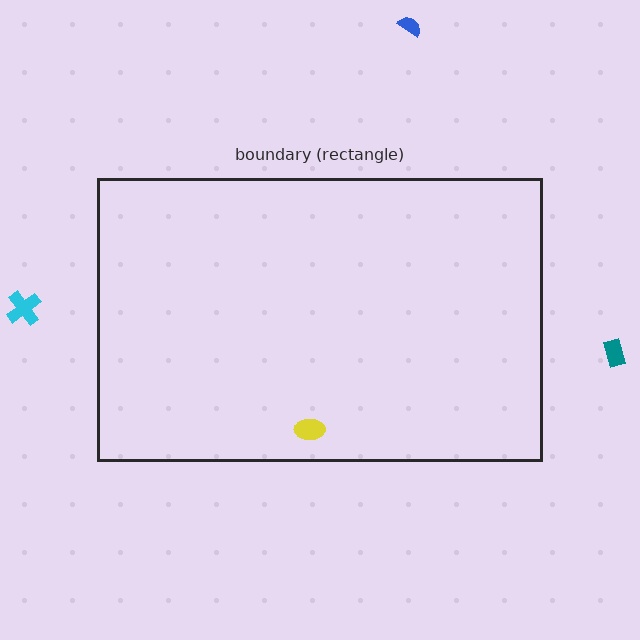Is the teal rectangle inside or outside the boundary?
Outside.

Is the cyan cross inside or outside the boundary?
Outside.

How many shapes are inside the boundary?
1 inside, 3 outside.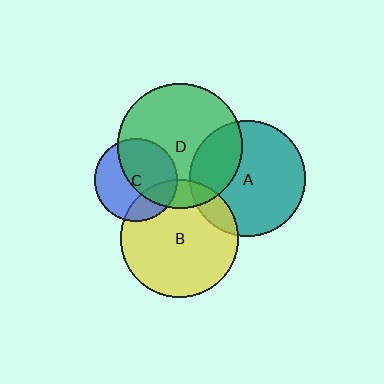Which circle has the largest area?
Circle D (green).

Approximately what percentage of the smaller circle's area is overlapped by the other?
Approximately 15%.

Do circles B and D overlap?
Yes.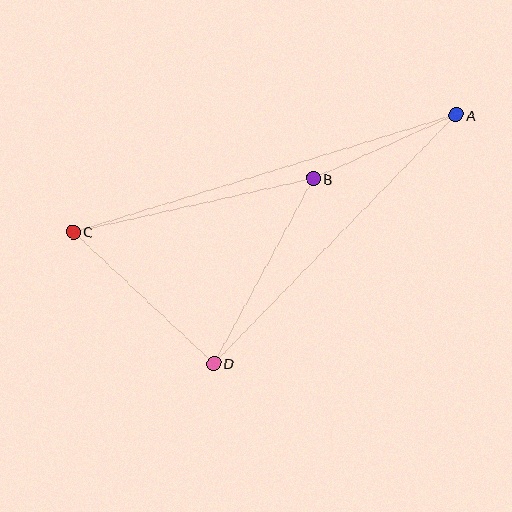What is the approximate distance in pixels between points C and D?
The distance between C and D is approximately 192 pixels.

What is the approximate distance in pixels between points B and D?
The distance between B and D is approximately 210 pixels.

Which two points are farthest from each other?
Points A and C are farthest from each other.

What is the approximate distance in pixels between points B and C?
The distance between B and C is approximately 246 pixels.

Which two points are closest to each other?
Points A and B are closest to each other.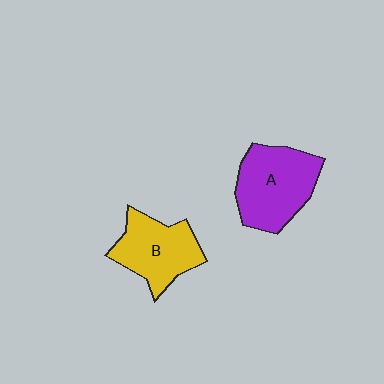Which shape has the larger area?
Shape A (purple).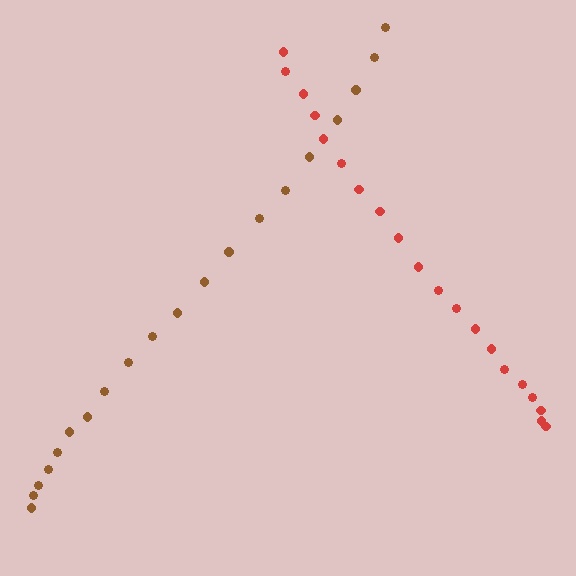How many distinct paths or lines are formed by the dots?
There are 2 distinct paths.